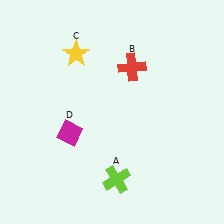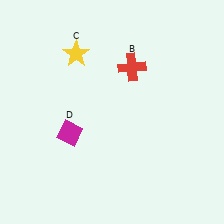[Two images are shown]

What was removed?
The lime cross (A) was removed in Image 2.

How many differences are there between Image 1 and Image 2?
There is 1 difference between the two images.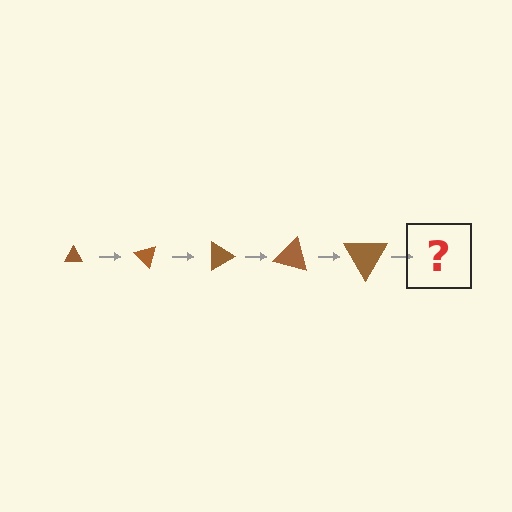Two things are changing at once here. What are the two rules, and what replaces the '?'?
The two rules are that the triangle grows larger each step and it rotates 45 degrees each step. The '?' should be a triangle, larger than the previous one and rotated 225 degrees from the start.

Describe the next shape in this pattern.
It should be a triangle, larger than the previous one and rotated 225 degrees from the start.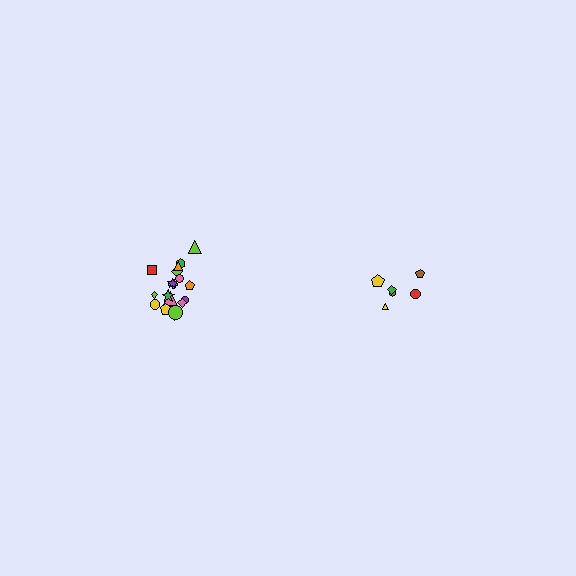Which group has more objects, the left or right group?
The left group.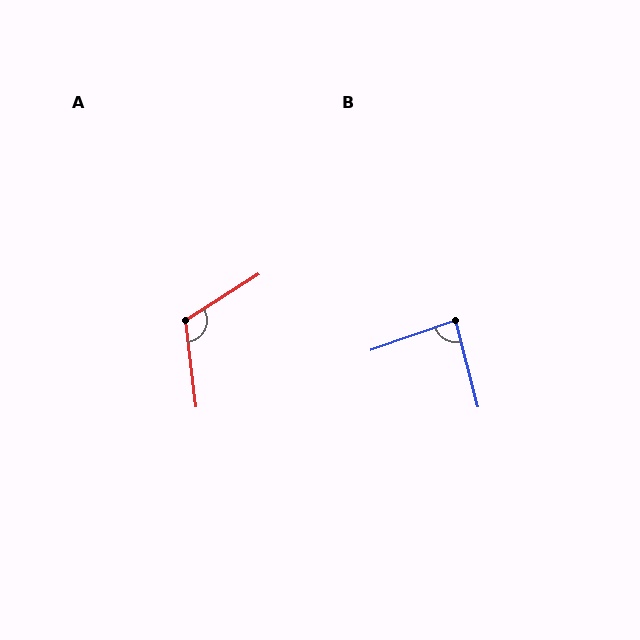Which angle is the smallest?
B, at approximately 85 degrees.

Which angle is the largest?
A, at approximately 115 degrees.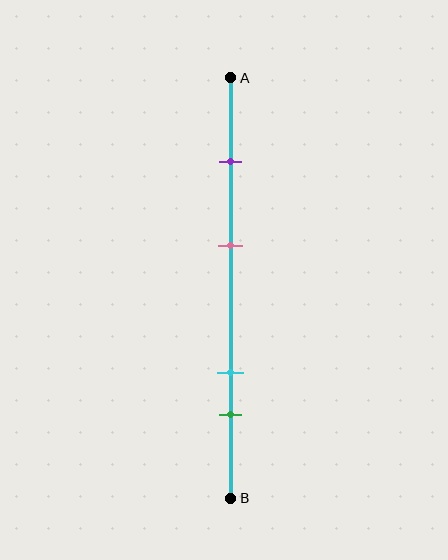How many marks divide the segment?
There are 4 marks dividing the segment.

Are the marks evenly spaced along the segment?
No, the marks are not evenly spaced.